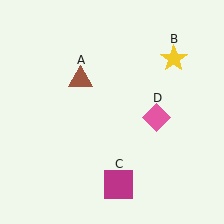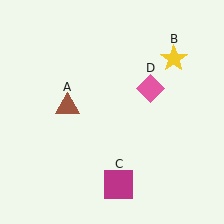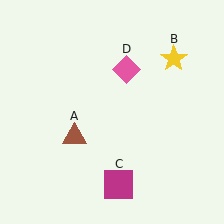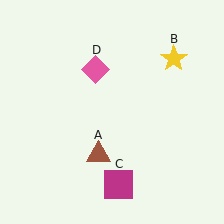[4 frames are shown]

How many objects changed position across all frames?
2 objects changed position: brown triangle (object A), pink diamond (object D).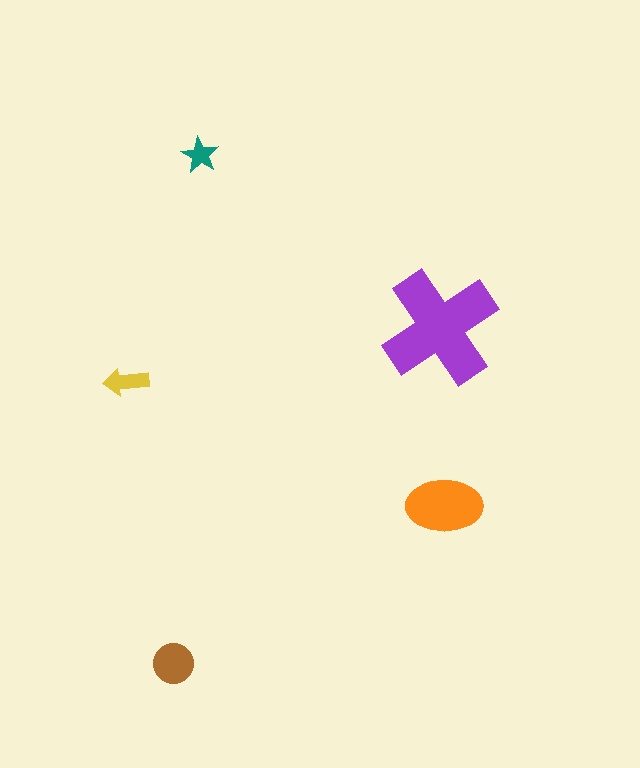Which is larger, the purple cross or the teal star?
The purple cross.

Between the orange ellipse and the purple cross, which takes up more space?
The purple cross.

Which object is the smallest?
The teal star.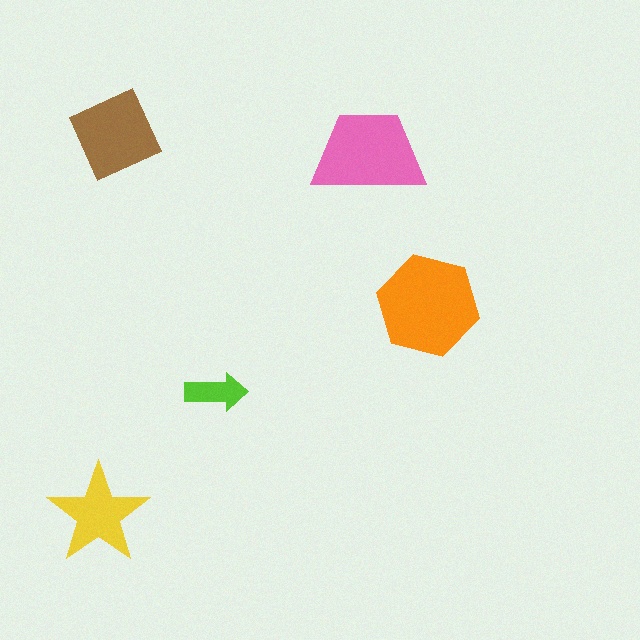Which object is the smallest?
The lime arrow.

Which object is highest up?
The brown diamond is topmost.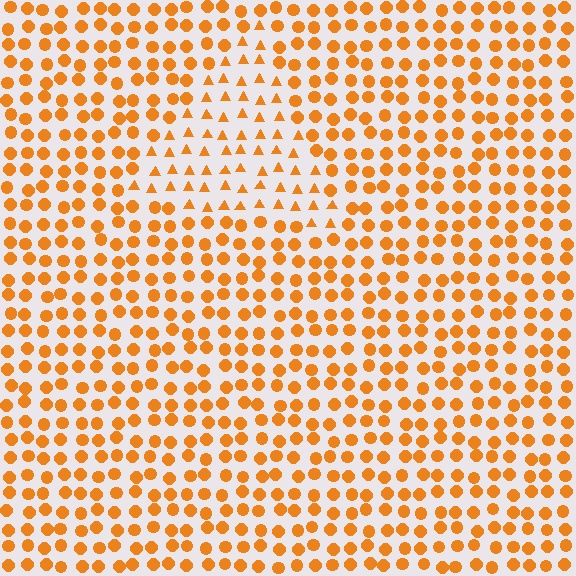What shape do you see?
I see a triangle.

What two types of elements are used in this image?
The image uses triangles inside the triangle region and circles outside it.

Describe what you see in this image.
The image is filled with small orange elements arranged in a uniform grid. A triangle-shaped region contains triangles, while the surrounding area contains circles. The boundary is defined purely by the change in element shape.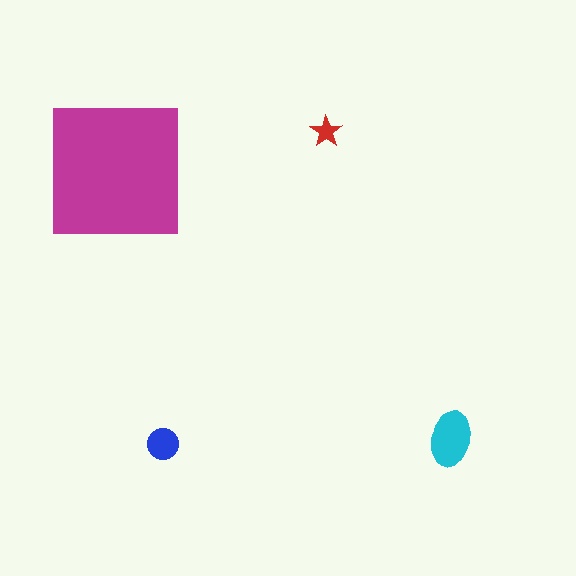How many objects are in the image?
There are 4 objects in the image.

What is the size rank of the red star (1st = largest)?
4th.